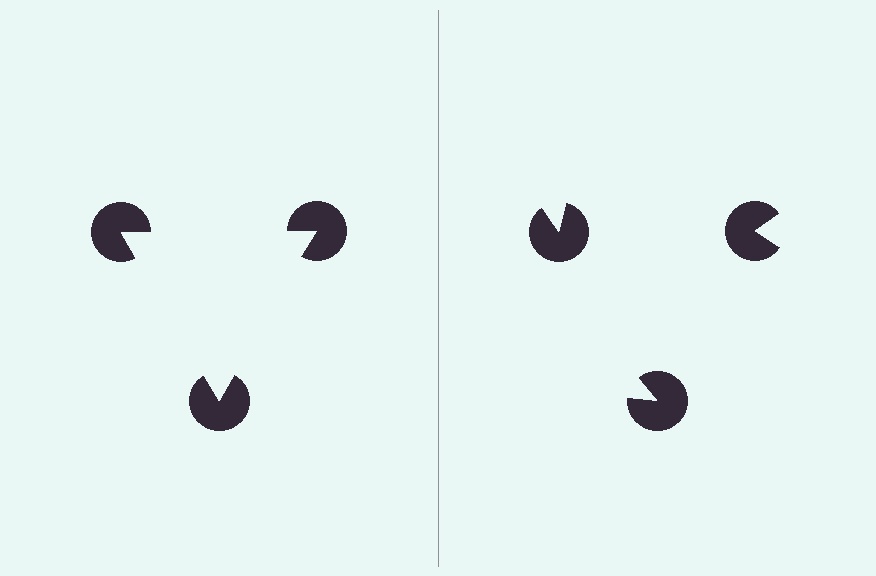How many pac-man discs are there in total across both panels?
6 — 3 on each side.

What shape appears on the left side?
An illusory triangle.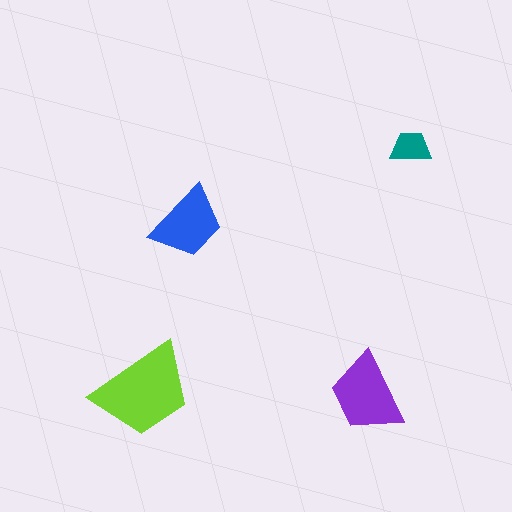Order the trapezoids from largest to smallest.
the lime one, the purple one, the blue one, the teal one.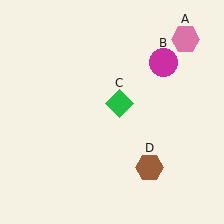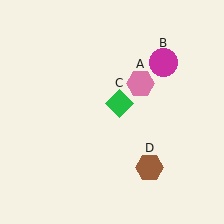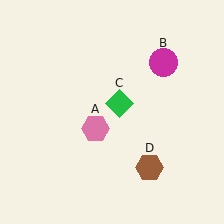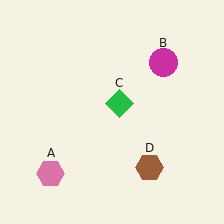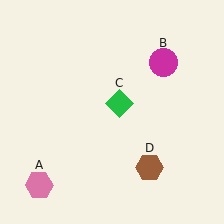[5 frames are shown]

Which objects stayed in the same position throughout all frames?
Magenta circle (object B) and green diamond (object C) and brown hexagon (object D) remained stationary.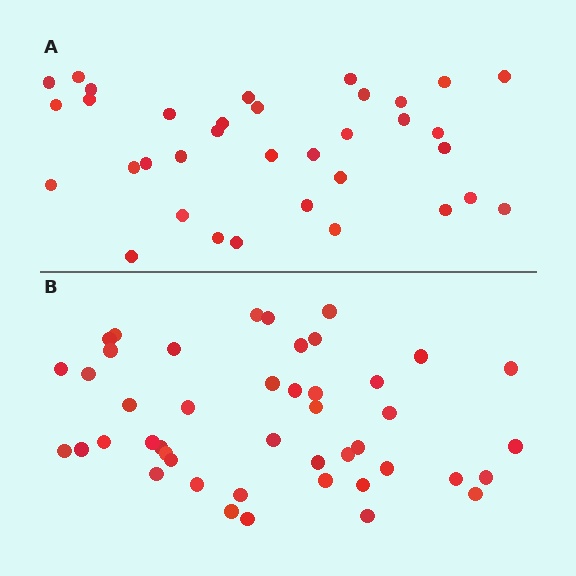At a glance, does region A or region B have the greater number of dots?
Region B (the bottom region) has more dots.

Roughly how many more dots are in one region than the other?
Region B has roughly 10 or so more dots than region A.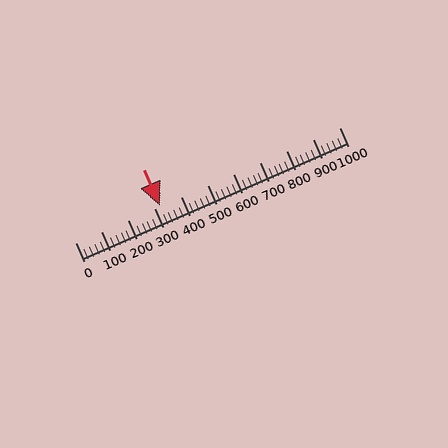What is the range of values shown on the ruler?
The ruler shows values from 0 to 1000.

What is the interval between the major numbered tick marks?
The major tick marks are spaced 100 units apart.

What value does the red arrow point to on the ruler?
The red arrow points to approximately 320.